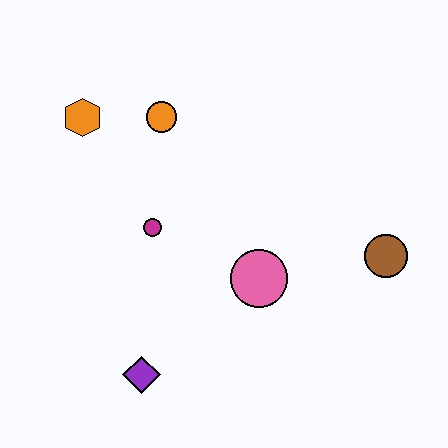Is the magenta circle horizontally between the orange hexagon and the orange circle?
Yes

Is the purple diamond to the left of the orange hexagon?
No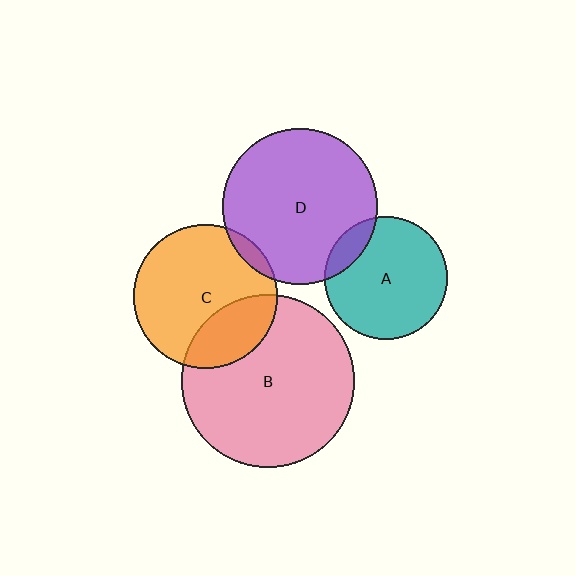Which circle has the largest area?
Circle B (pink).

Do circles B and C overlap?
Yes.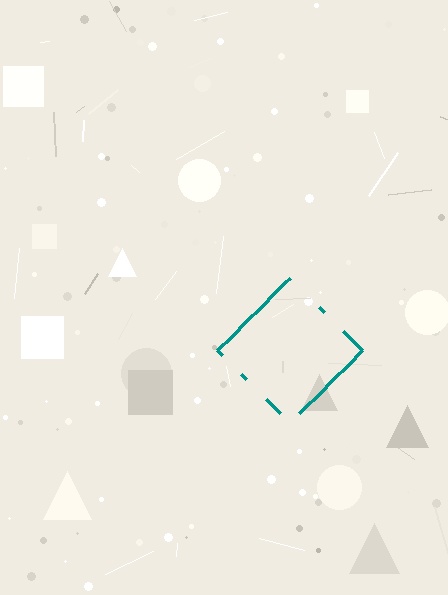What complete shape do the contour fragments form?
The contour fragments form a diamond.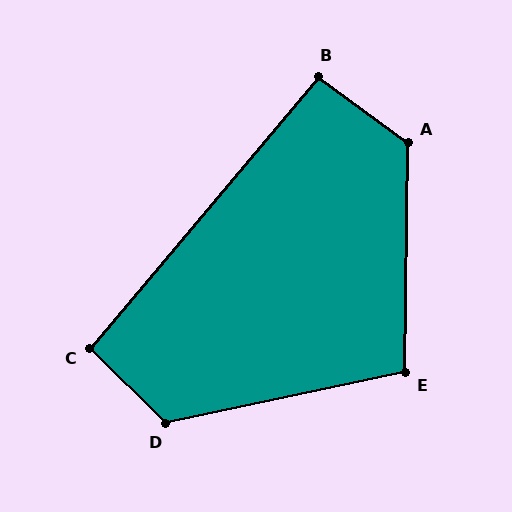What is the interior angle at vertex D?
Approximately 123 degrees (obtuse).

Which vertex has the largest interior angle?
A, at approximately 126 degrees.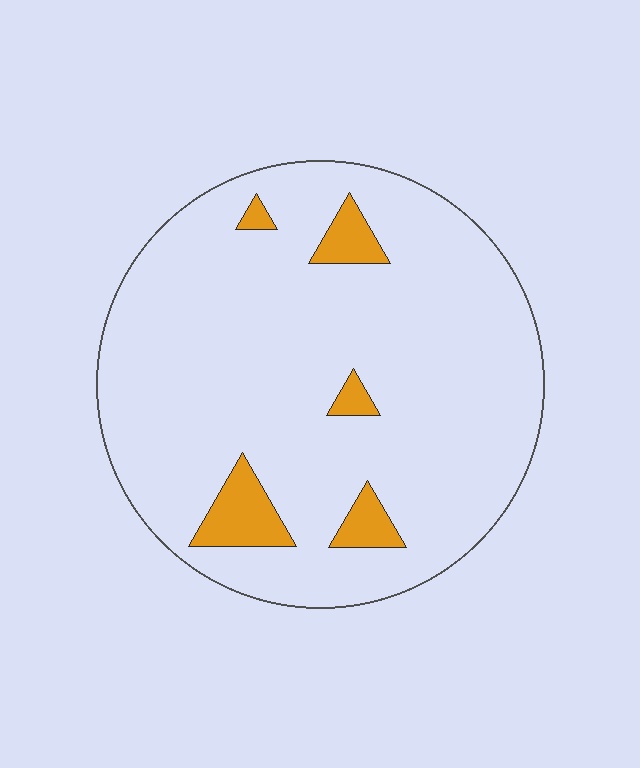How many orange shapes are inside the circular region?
5.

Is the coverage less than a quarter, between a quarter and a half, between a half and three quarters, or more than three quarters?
Less than a quarter.